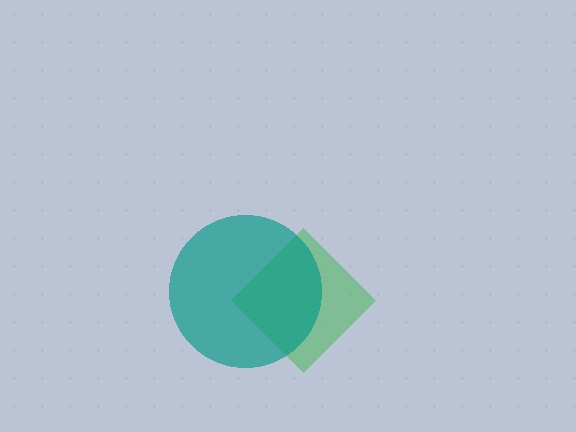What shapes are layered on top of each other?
The layered shapes are: a green diamond, a teal circle.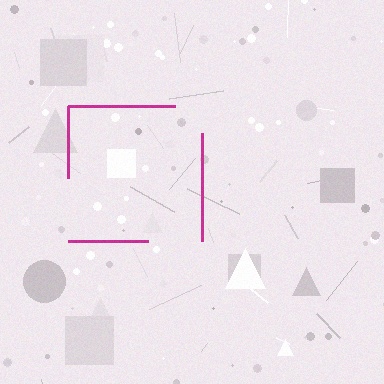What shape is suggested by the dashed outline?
The dashed outline suggests a square.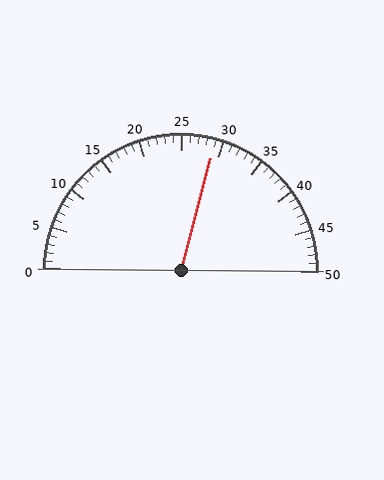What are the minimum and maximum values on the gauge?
The gauge ranges from 0 to 50.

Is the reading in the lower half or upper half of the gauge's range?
The reading is in the upper half of the range (0 to 50).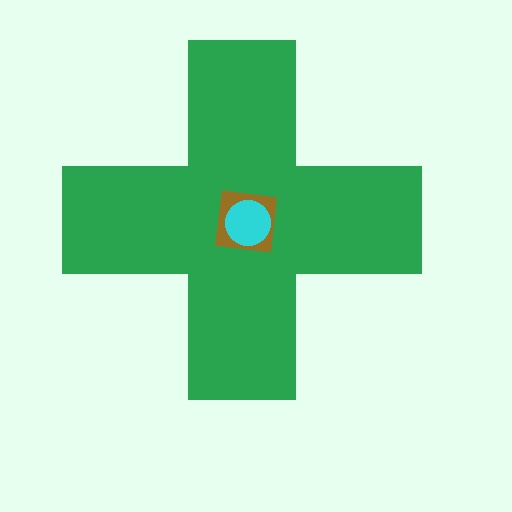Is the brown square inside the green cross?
Yes.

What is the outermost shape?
The green cross.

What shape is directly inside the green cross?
The brown square.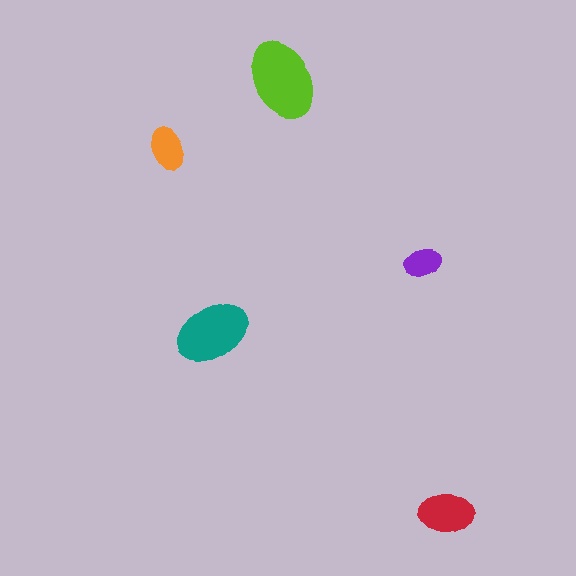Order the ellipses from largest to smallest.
the lime one, the teal one, the red one, the orange one, the purple one.